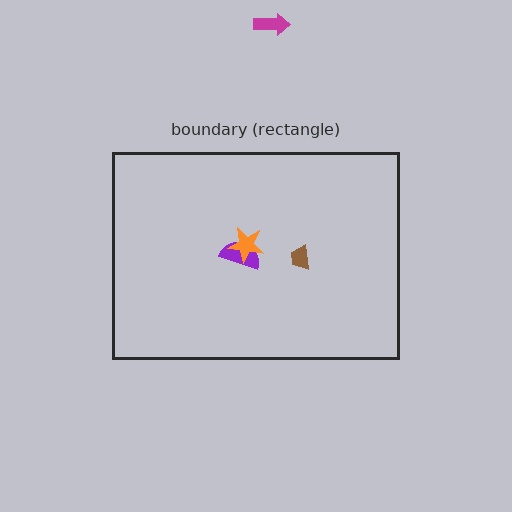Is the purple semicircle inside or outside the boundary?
Inside.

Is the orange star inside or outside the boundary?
Inside.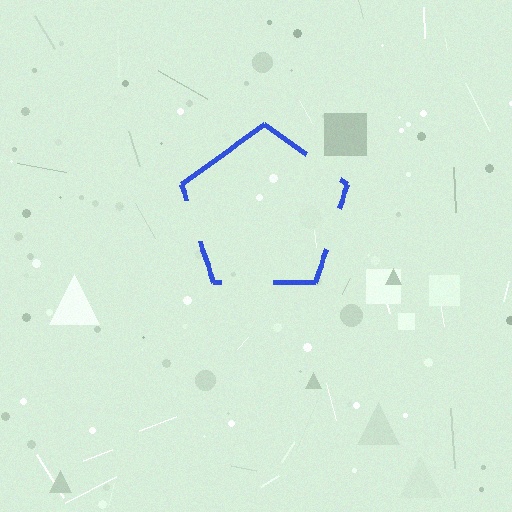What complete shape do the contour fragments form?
The contour fragments form a pentagon.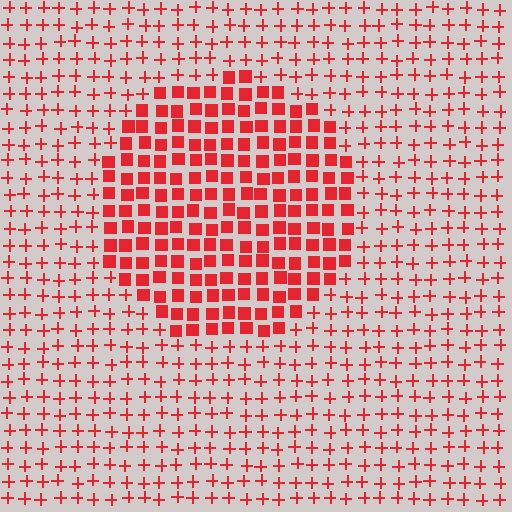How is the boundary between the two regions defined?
The boundary is defined by a change in element shape: squares inside vs. plus signs outside. All elements share the same color and spacing.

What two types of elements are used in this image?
The image uses squares inside the circle region and plus signs outside it.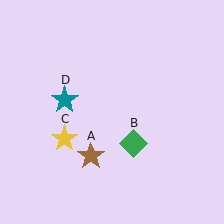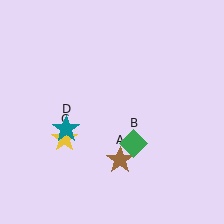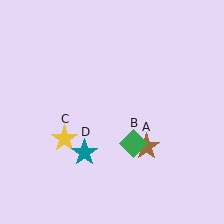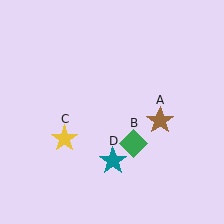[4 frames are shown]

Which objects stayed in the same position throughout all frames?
Green diamond (object B) and yellow star (object C) remained stationary.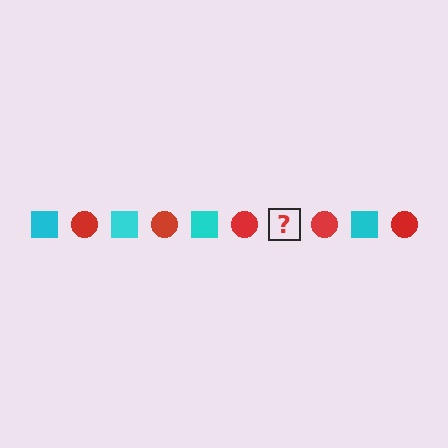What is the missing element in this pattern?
The missing element is a cyan square.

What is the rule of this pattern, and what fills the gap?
The rule is that the pattern alternates between cyan square and red circle. The gap should be filled with a cyan square.